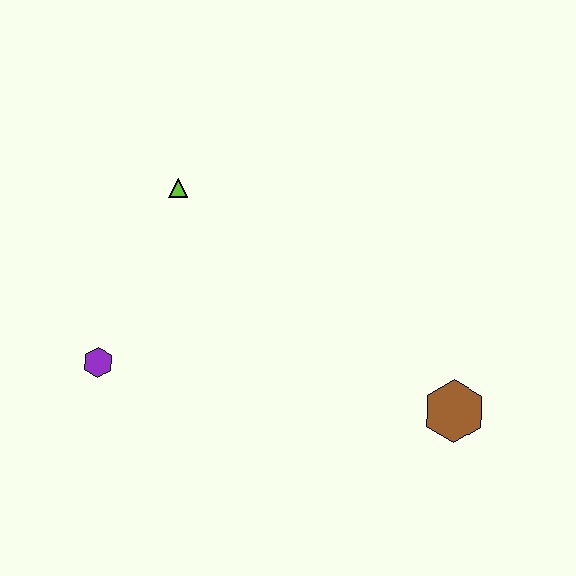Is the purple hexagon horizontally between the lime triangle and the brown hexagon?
No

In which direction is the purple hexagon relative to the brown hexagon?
The purple hexagon is to the left of the brown hexagon.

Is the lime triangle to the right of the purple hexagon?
Yes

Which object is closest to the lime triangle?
The purple hexagon is closest to the lime triangle.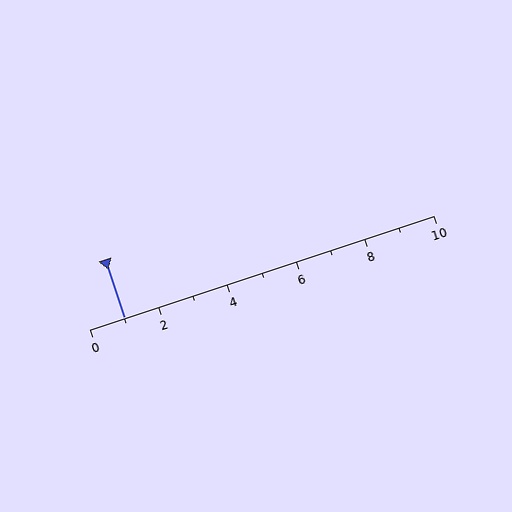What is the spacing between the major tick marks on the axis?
The major ticks are spaced 2 apart.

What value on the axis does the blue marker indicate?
The marker indicates approximately 1.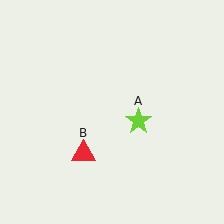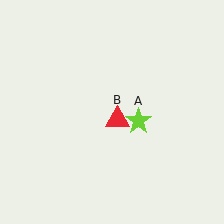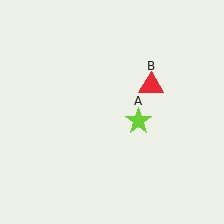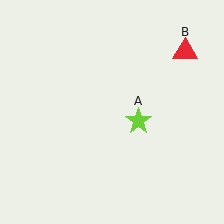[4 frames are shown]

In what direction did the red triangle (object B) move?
The red triangle (object B) moved up and to the right.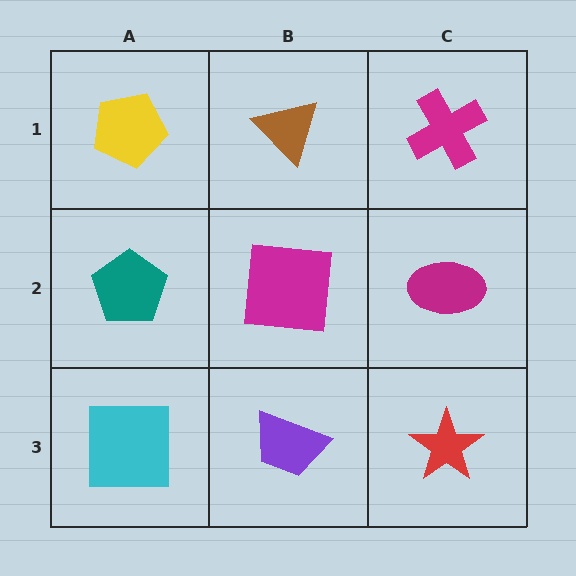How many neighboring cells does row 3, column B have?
3.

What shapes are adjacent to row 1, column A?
A teal pentagon (row 2, column A), a brown triangle (row 1, column B).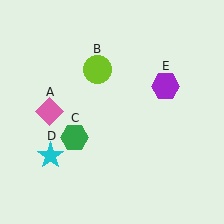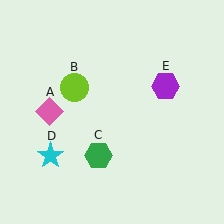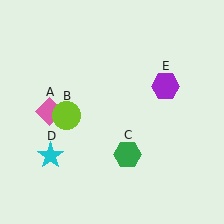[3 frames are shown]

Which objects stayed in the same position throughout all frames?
Pink diamond (object A) and cyan star (object D) and purple hexagon (object E) remained stationary.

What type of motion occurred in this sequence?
The lime circle (object B), green hexagon (object C) rotated counterclockwise around the center of the scene.